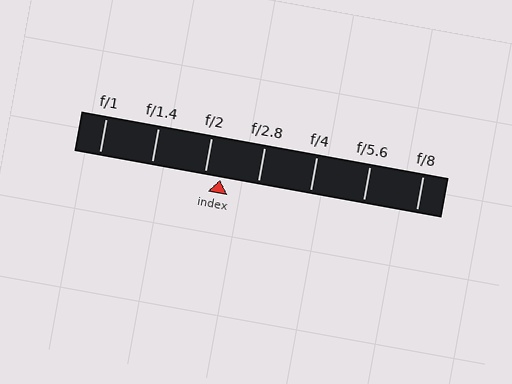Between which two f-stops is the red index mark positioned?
The index mark is between f/2 and f/2.8.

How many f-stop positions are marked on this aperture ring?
There are 7 f-stop positions marked.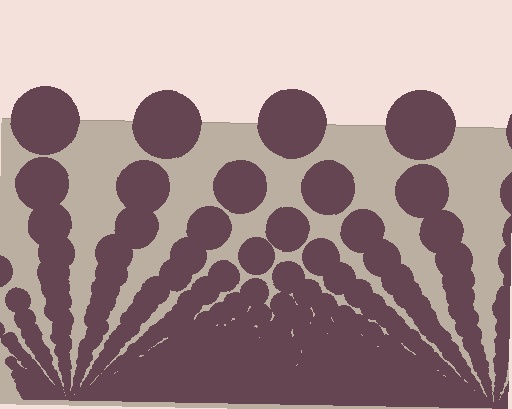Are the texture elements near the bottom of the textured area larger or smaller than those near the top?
Smaller. The gradient is inverted — elements near the bottom are smaller and denser.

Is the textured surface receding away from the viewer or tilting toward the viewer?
The surface appears to tilt toward the viewer. Texture elements get larger and sparser toward the top.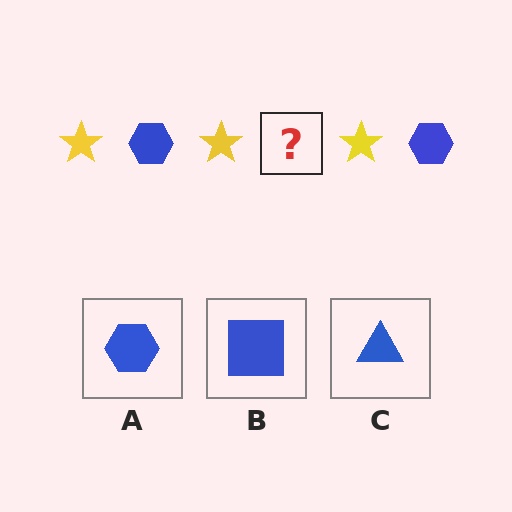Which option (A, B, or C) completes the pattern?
A.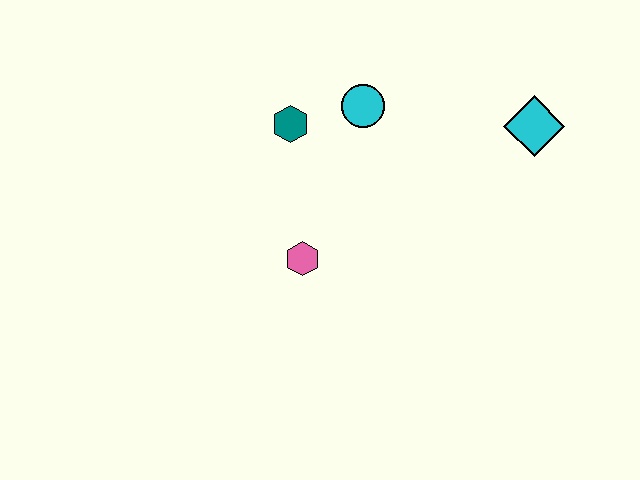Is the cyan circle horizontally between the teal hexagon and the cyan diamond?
Yes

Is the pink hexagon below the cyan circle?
Yes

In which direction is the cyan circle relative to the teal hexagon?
The cyan circle is to the right of the teal hexagon.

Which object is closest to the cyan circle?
The teal hexagon is closest to the cyan circle.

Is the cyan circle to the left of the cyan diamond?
Yes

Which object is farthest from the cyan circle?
The cyan diamond is farthest from the cyan circle.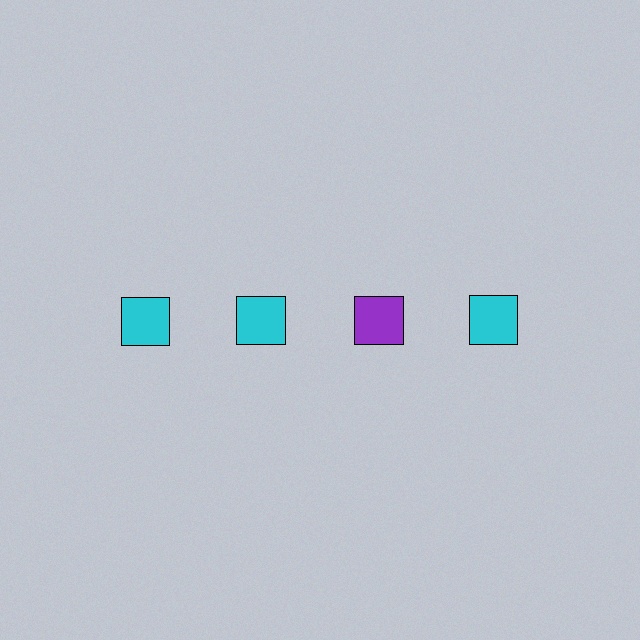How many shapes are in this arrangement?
There are 4 shapes arranged in a grid pattern.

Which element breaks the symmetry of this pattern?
The purple square in the top row, center column breaks the symmetry. All other shapes are cyan squares.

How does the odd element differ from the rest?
It has a different color: purple instead of cyan.